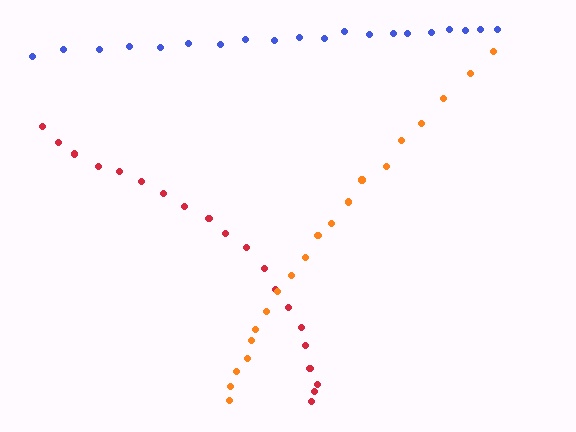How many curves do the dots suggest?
There are 3 distinct paths.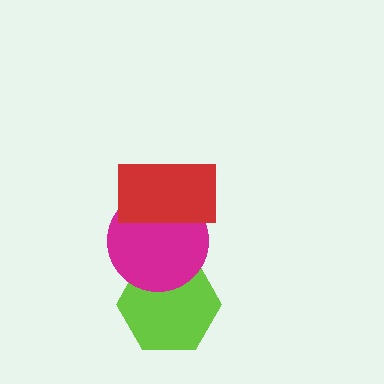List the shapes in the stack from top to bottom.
From top to bottom: the red rectangle, the magenta circle, the lime hexagon.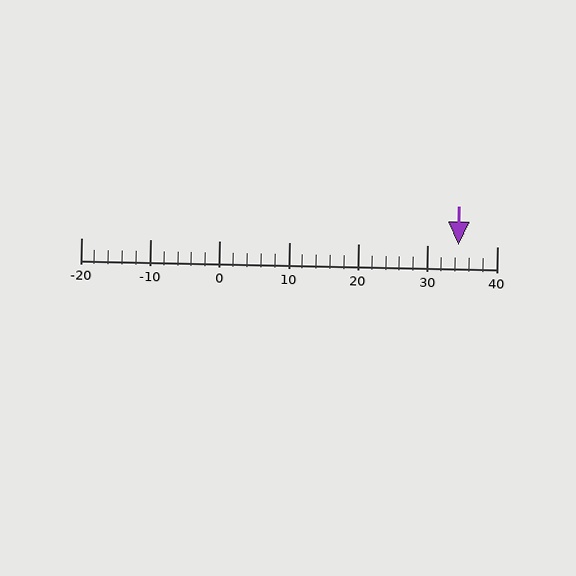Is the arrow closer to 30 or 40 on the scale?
The arrow is closer to 30.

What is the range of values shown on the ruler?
The ruler shows values from -20 to 40.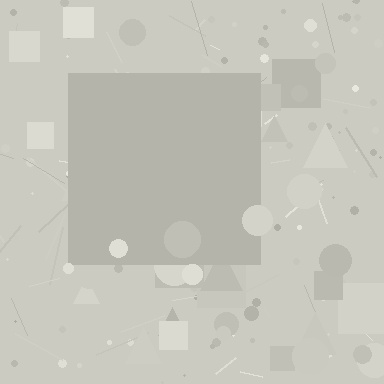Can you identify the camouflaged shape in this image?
The camouflaged shape is a square.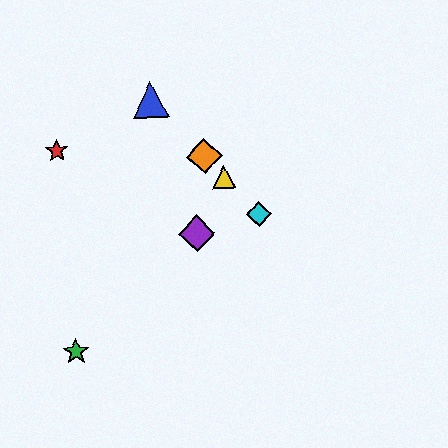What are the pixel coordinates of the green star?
The green star is at (76, 352).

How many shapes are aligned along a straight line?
4 shapes (the blue triangle, the yellow triangle, the orange diamond, the cyan diamond) are aligned along a straight line.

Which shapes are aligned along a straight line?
The blue triangle, the yellow triangle, the orange diamond, the cyan diamond are aligned along a straight line.